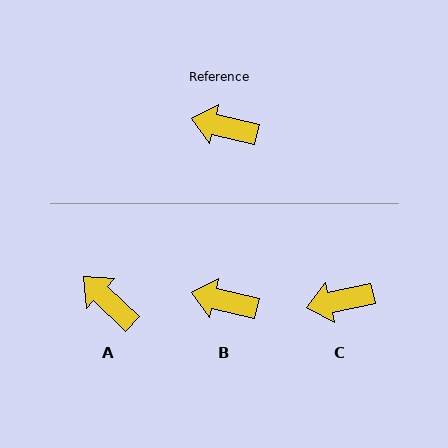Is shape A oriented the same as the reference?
No, it is off by about 31 degrees.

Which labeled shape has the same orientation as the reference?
B.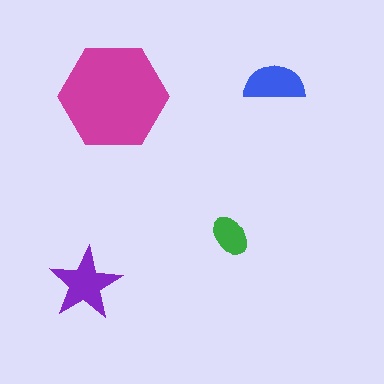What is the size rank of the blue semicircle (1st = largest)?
3rd.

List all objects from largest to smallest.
The magenta hexagon, the purple star, the blue semicircle, the green ellipse.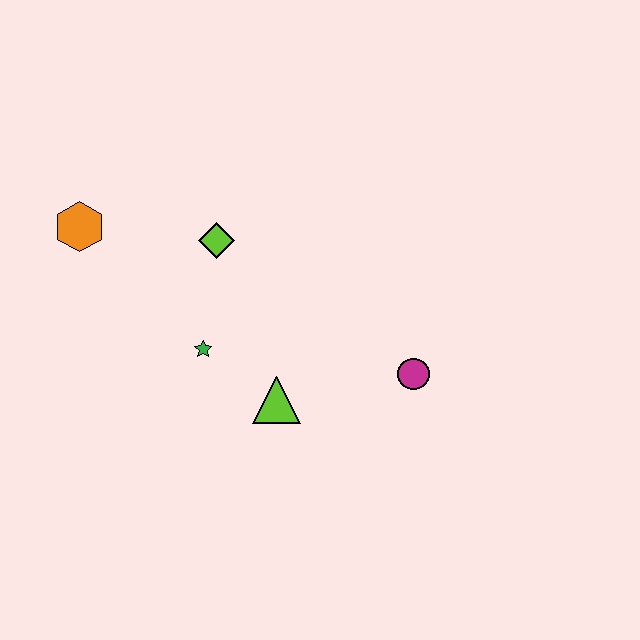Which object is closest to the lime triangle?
The green star is closest to the lime triangle.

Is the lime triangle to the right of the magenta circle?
No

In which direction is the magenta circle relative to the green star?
The magenta circle is to the right of the green star.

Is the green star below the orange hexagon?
Yes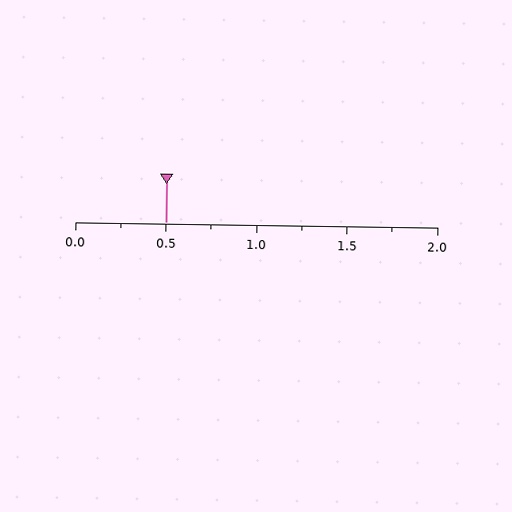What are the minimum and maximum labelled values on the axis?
The axis runs from 0.0 to 2.0.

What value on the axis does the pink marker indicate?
The marker indicates approximately 0.5.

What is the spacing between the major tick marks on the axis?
The major ticks are spaced 0.5 apart.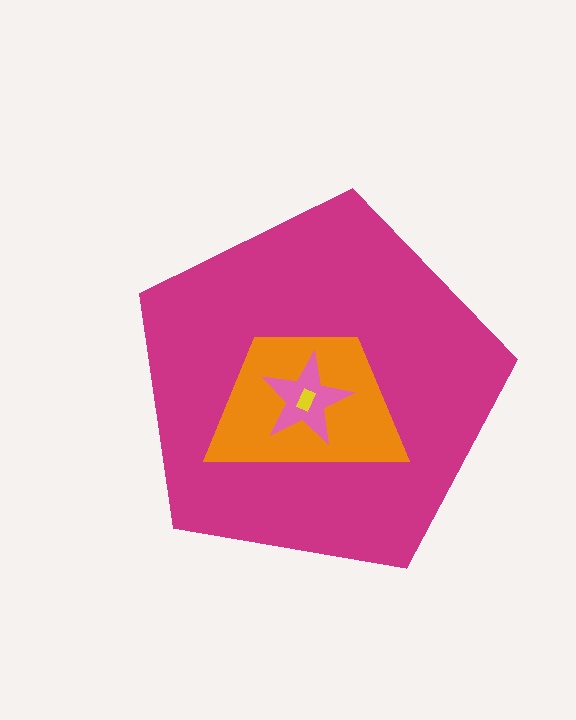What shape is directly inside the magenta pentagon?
The orange trapezoid.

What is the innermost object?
The yellow rectangle.